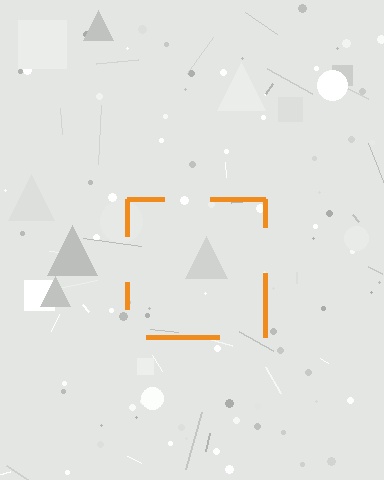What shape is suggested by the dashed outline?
The dashed outline suggests a square.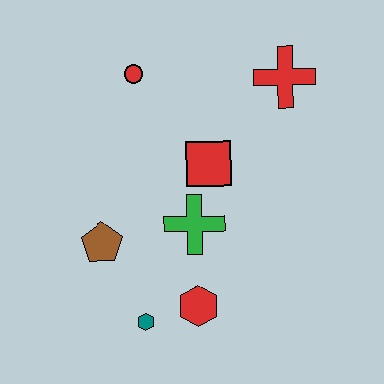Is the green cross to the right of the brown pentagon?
Yes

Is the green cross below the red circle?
Yes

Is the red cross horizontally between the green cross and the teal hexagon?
No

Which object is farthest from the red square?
The teal hexagon is farthest from the red square.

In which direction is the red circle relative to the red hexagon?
The red circle is above the red hexagon.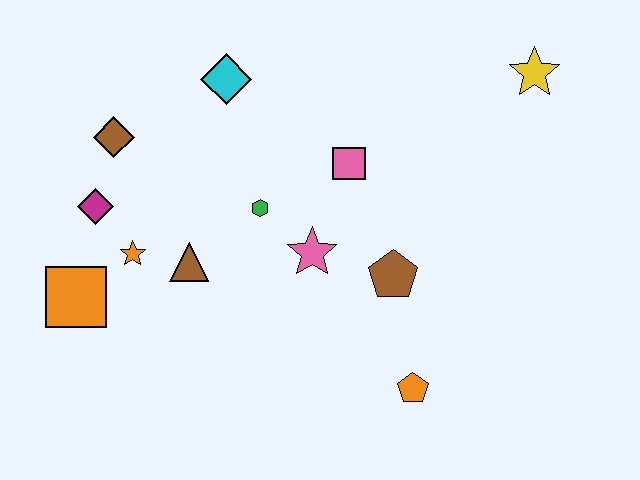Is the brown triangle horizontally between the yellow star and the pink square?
No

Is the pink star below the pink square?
Yes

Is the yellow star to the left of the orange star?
No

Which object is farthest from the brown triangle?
The yellow star is farthest from the brown triangle.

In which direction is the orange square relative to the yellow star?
The orange square is to the left of the yellow star.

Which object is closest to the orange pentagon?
The brown pentagon is closest to the orange pentagon.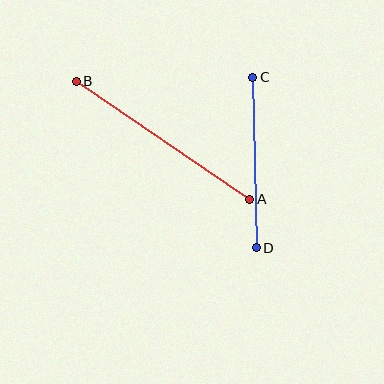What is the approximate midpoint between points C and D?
The midpoint is at approximately (255, 162) pixels.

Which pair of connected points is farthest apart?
Points A and B are farthest apart.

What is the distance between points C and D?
The distance is approximately 171 pixels.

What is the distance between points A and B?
The distance is approximately 210 pixels.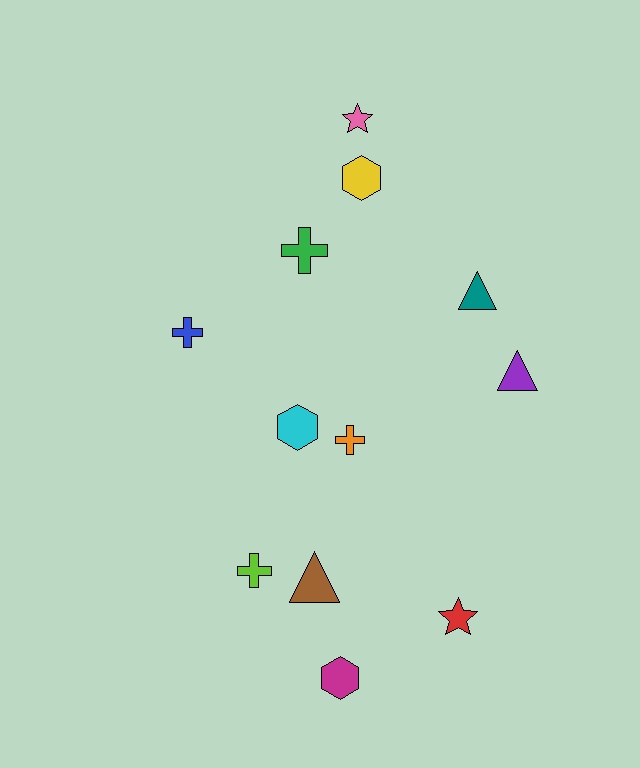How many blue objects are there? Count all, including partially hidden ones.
There is 1 blue object.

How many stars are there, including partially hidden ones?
There are 2 stars.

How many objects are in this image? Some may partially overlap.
There are 12 objects.